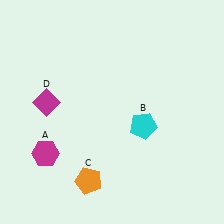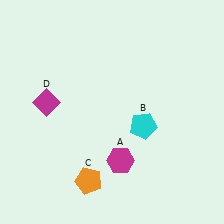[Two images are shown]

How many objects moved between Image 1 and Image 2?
1 object moved between the two images.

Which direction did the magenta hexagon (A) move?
The magenta hexagon (A) moved right.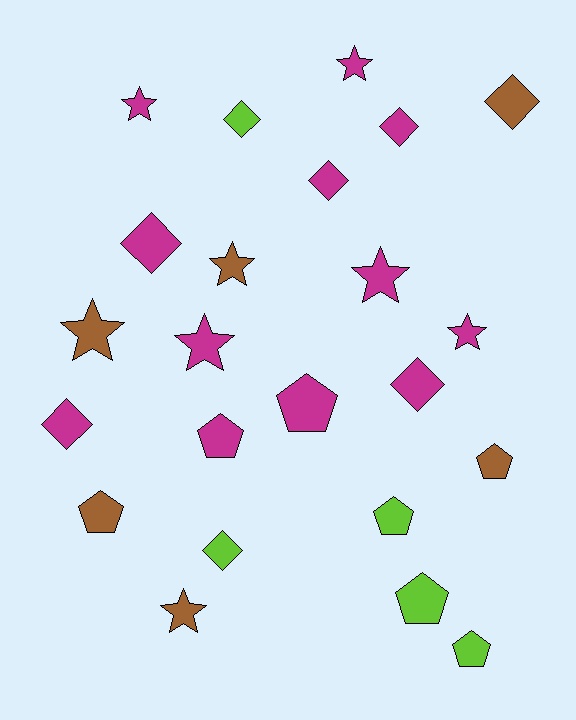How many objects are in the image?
There are 23 objects.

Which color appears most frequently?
Magenta, with 12 objects.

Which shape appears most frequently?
Diamond, with 8 objects.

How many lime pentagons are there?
There are 3 lime pentagons.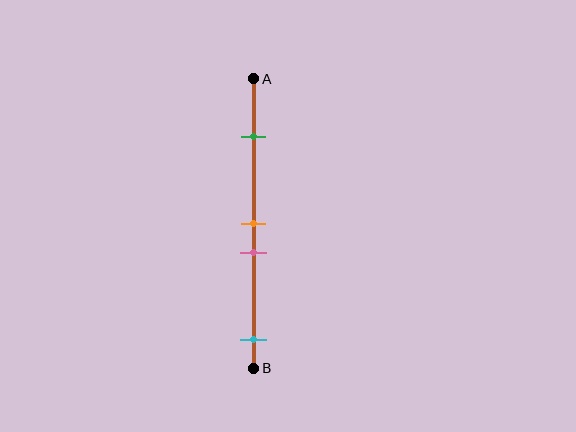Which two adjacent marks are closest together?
The orange and pink marks are the closest adjacent pair.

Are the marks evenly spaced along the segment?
No, the marks are not evenly spaced.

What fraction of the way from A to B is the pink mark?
The pink mark is approximately 60% (0.6) of the way from A to B.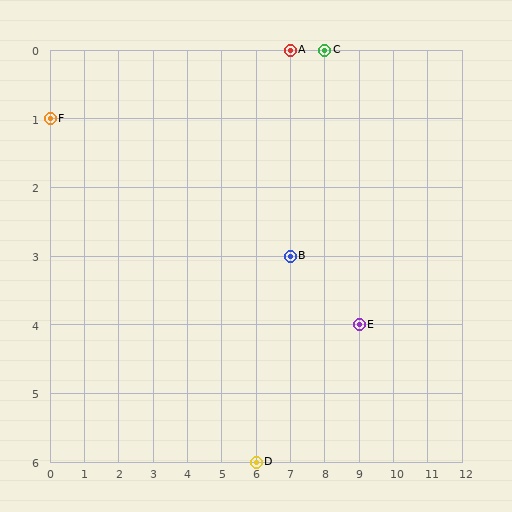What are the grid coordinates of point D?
Point D is at grid coordinates (6, 6).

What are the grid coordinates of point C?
Point C is at grid coordinates (8, 0).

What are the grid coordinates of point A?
Point A is at grid coordinates (7, 0).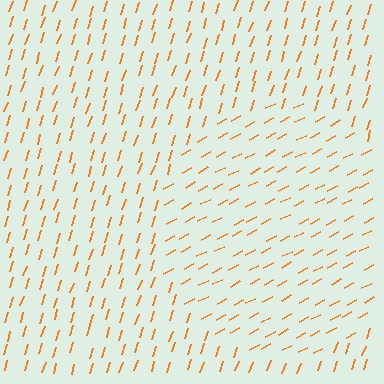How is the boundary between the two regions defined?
The boundary is defined purely by a change in line orientation (approximately 45 degrees difference). All lines are the same color and thickness.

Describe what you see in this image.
The image is filled with small orange line segments. A circle region in the image has lines oriented differently from the surrounding lines, creating a visible texture boundary.